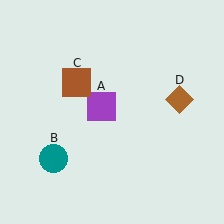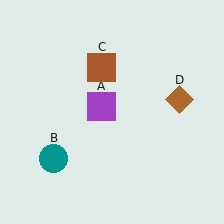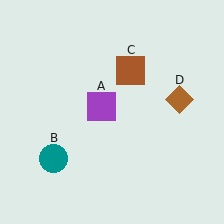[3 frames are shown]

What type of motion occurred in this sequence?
The brown square (object C) rotated clockwise around the center of the scene.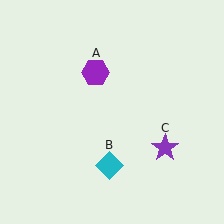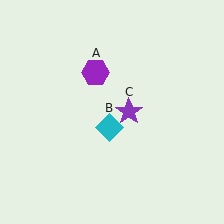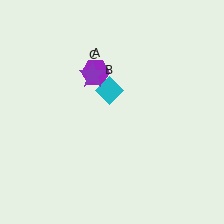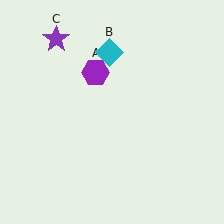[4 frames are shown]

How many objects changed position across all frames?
2 objects changed position: cyan diamond (object B), purple star (object C).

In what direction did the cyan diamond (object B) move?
The cyan diamond (object B) moved up.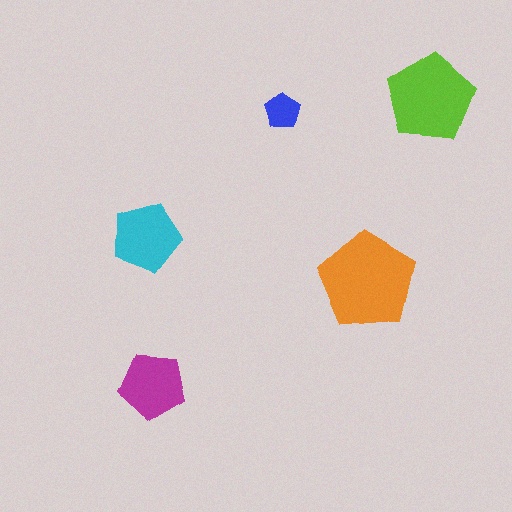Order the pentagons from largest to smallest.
the orange one, the lime one, the cyan one, the magenta one, the blue one.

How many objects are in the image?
There are 5 objects in the image.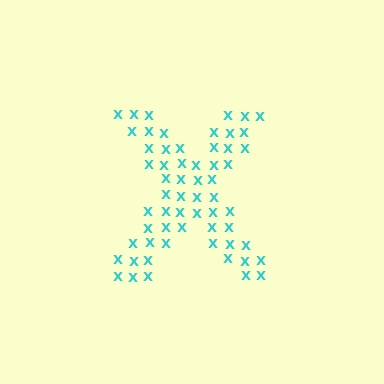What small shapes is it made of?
It is made of small letter X's.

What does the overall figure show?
The overall figure shows the letter X.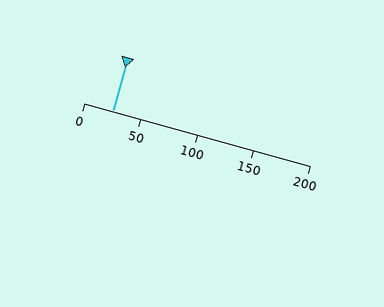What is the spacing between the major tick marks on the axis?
The major ticks are spaced 50 apart.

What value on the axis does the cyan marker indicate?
The marker indicates approximately 25.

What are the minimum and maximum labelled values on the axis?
The axis runs from 0 to 200.